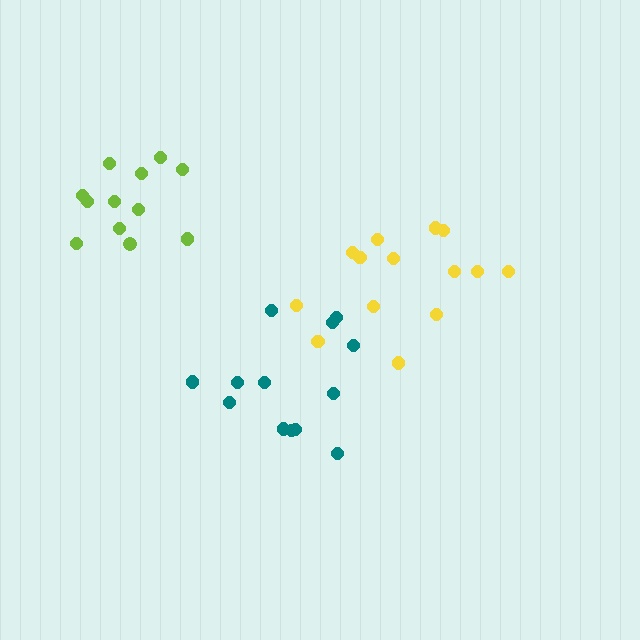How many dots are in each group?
Group 1: 13 dots, Group 2: 14 dots, Group 3: 12 dots (39 total).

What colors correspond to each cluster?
The clusters are colored: teal, yellow, lime.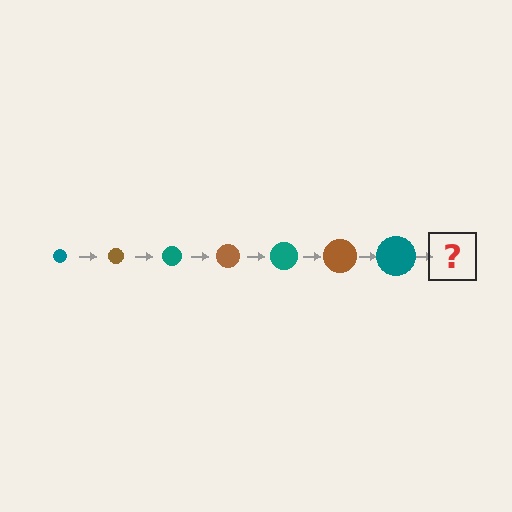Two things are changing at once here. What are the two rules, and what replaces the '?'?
The two rules are that the circle grows larger each step and the color cycles through teal and brown. The '?' should be a brown circle, larger than the previous one.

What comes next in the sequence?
The next element should be a brown circle, larger than the previous one.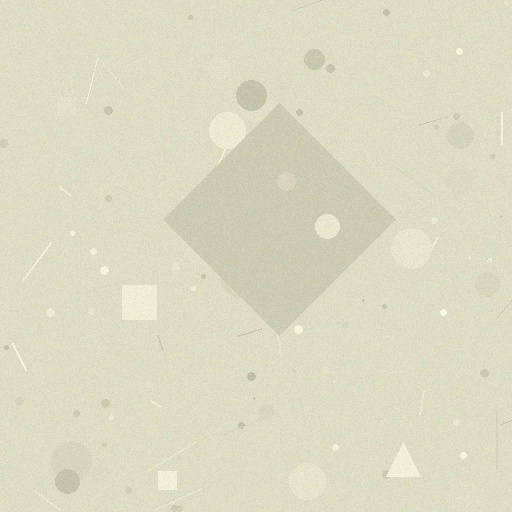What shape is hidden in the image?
A diamond is hidden in the image.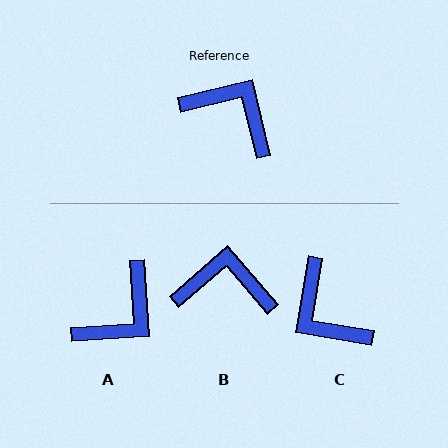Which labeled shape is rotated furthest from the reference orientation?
C, about 157 degrees away.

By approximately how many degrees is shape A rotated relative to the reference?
Approximately 100 degrees clockwise.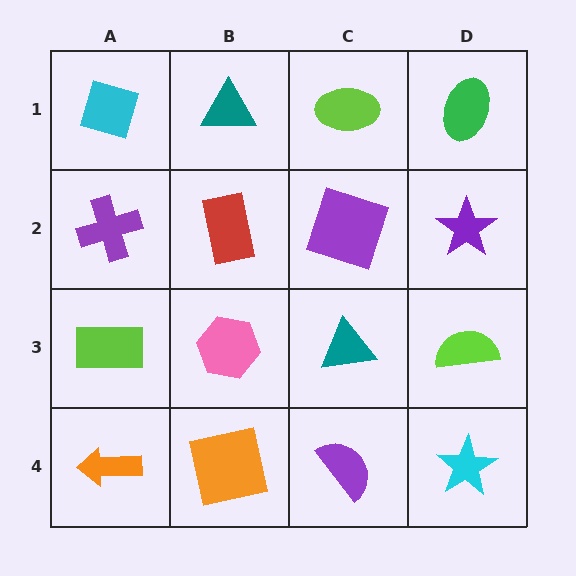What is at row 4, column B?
An orange square.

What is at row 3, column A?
A lime rectangle.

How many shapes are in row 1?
4 shapes.